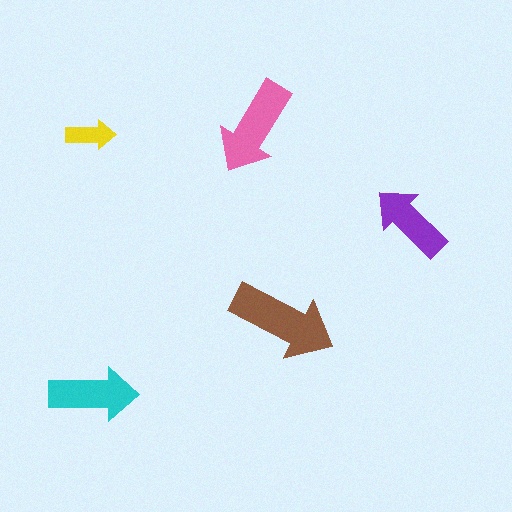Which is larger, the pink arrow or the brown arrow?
The brown one.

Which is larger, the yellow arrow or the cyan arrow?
The cyan one.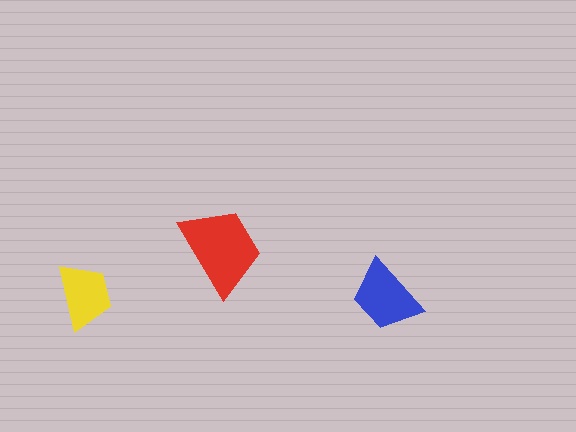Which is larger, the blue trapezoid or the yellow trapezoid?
The blue one.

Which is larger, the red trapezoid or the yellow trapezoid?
The red one.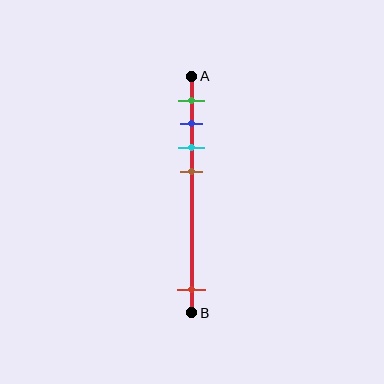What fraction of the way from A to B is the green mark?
The green mark is approximately 10% (0.1) of the way from A to B.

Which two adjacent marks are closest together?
The blue and cyan marks are the closest adjacent pair.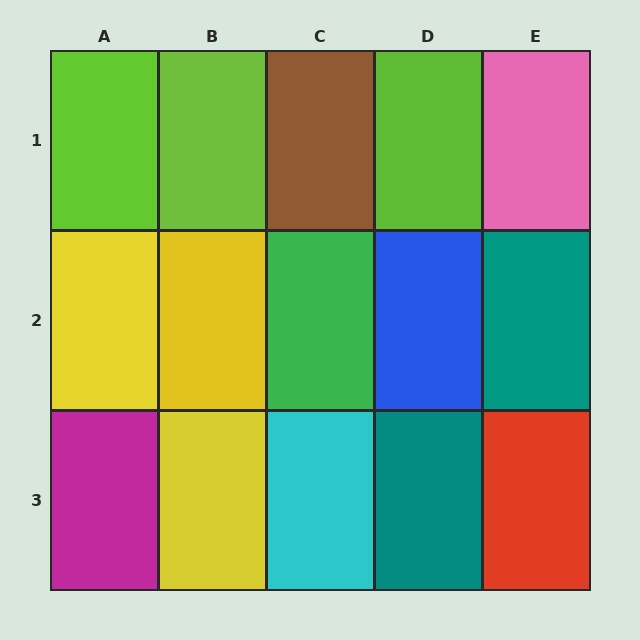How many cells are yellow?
3 cells are yellow.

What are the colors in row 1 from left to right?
Lime, lime, brown, lime, pink.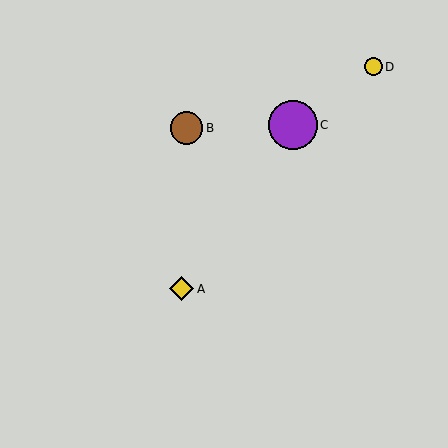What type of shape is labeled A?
Shape A is a yellow diamond.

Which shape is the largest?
The purple circle (labeled C) is the largest.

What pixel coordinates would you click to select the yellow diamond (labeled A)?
Click at (182, 289) to select the yellow diamond A.